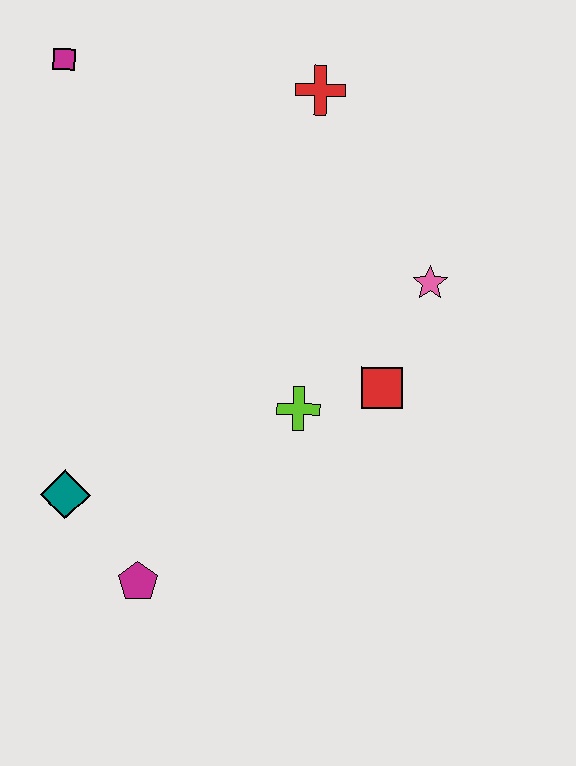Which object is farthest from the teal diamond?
The red cross is farthest from the teal diamond.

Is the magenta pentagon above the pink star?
No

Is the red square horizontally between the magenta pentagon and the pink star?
Yes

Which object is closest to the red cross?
The pink star is closest to the red cross.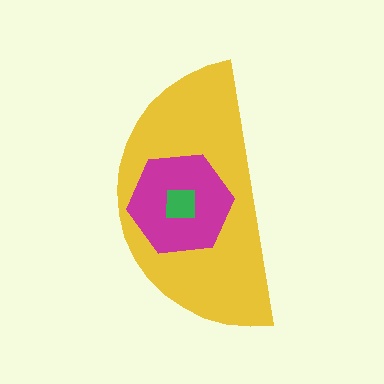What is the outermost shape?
The yellow semicircle.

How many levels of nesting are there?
3.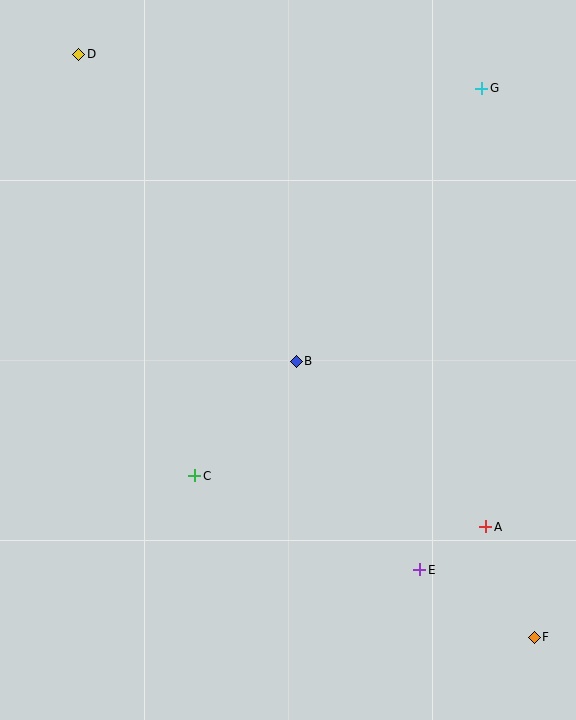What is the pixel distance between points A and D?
The distance between A and D is 624 pixels.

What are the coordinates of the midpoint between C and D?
The midpoint between C and D is at (137, 265).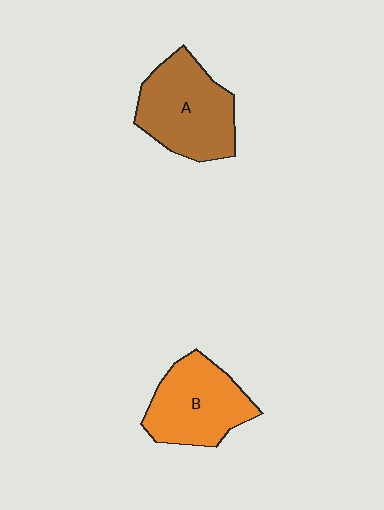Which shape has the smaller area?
Shape B (orange).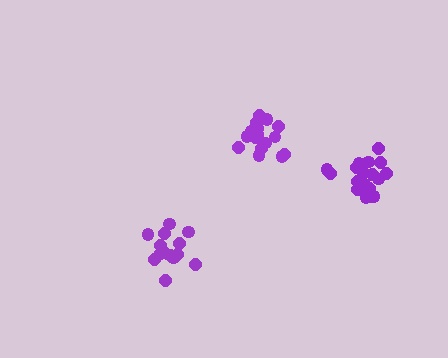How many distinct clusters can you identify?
There are 3 distinct clusters.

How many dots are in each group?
Group 1: 15 dots, Group 2: 20 dots, Group 3: 16 dots (51 total).